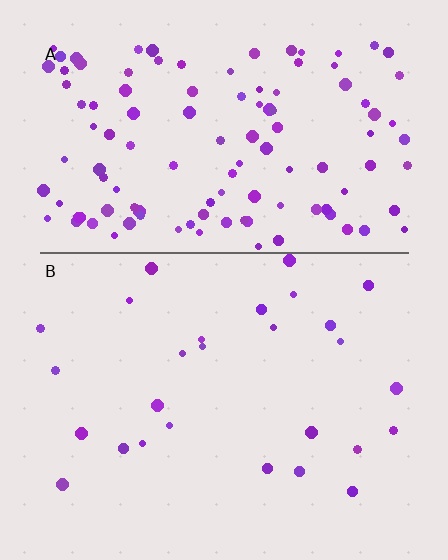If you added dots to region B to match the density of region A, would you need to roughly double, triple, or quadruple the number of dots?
Approximately quadruple.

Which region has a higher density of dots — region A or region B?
A (the top).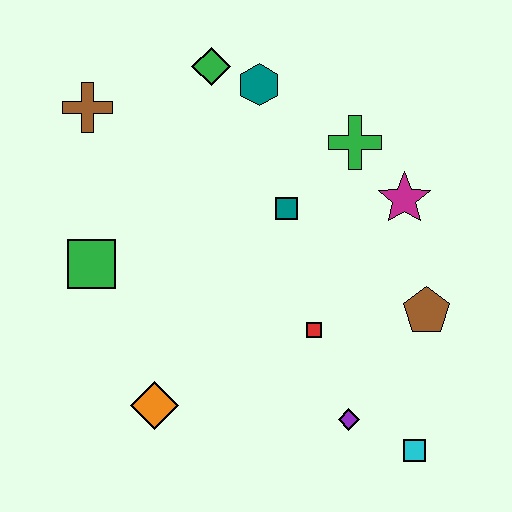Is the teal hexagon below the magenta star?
No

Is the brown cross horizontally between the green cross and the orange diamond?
No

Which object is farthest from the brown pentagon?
The brown cross is farthest from the brown pentagon.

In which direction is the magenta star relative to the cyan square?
The magenta star is above the cyan square.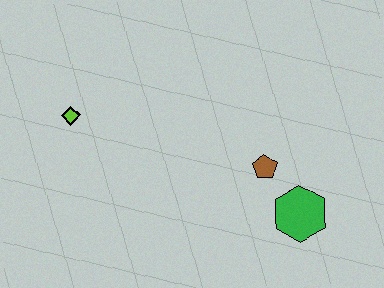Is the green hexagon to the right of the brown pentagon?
Yes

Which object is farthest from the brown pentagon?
The lime diamond is farthest from the brown pentagon.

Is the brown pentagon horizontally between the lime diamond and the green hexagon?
Yes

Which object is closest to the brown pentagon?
The green hexagon is closest to the brown pentagon.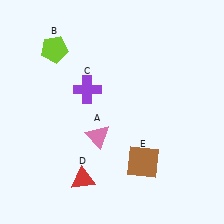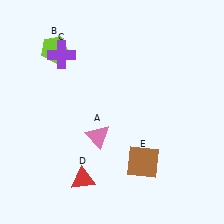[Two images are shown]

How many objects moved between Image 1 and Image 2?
1 object moved between the two images.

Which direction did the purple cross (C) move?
The purple cross (C) moved up.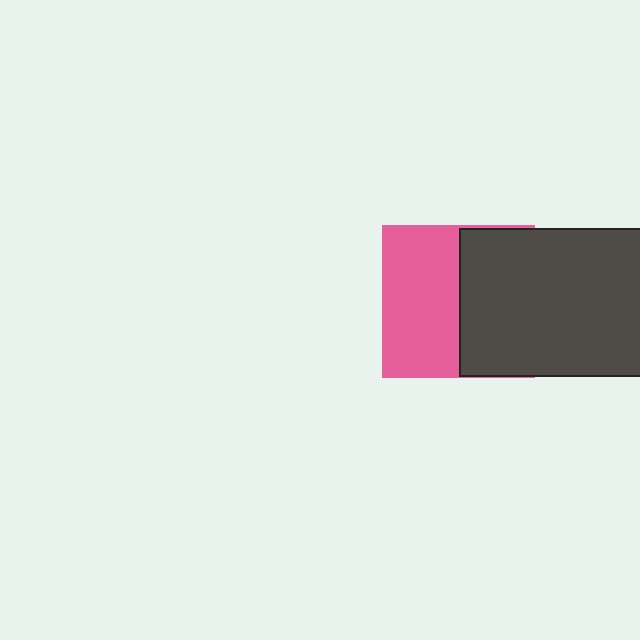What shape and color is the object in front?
The object in front is a dark gray rectangle.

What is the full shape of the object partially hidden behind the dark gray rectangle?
The partially hidden object is a pink square.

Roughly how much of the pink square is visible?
About half of it is visible (roughly 51%).